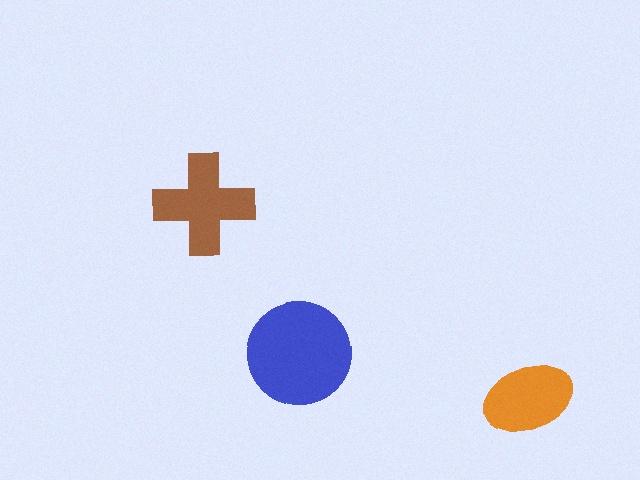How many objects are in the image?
There are 3 objects in the image.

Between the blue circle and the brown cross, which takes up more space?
The blue circle.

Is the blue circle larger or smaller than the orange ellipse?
Larger.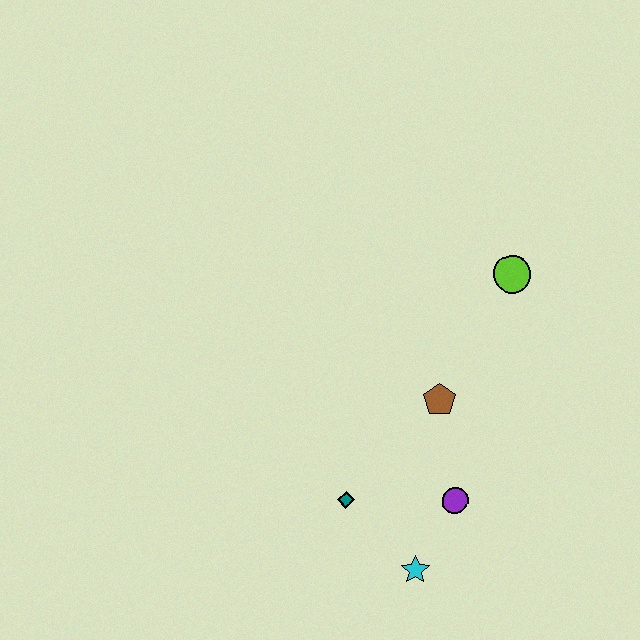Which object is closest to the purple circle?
The cyan star is closest to the purple circle.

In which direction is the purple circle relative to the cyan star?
The purple circle is above the cyan star.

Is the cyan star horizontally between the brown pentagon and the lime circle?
No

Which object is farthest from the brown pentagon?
The cyan star is farthest from the brown pentagon.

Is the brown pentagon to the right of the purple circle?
No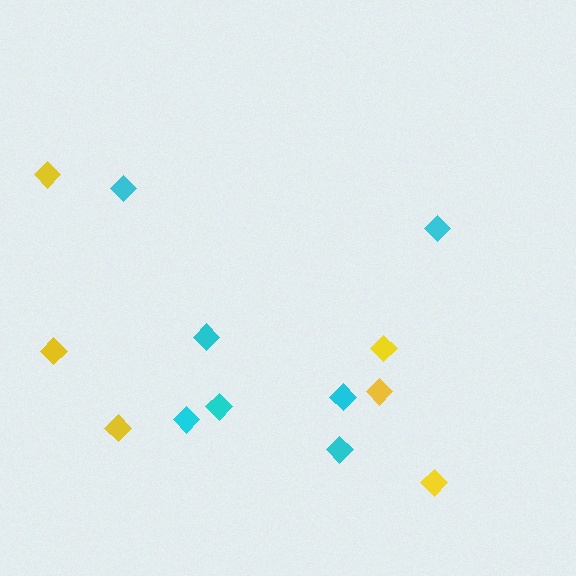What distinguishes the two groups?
There are 2 groups: one group of yellow diamonds (6) and one group of cyan diamonds (7).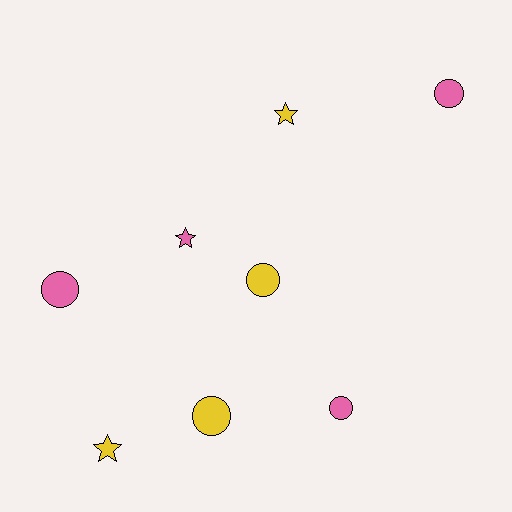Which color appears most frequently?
Yellow, with 4 objects.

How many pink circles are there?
There are 3 pink circles.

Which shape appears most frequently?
Circle, with 5 objects.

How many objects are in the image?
There are 8 objects.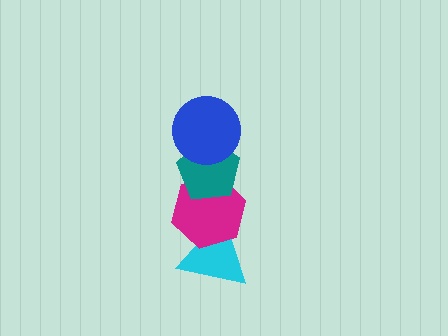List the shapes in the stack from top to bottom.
From top to bottom: the blue circle, the teal pentagon, the magenta hexagon, the cyan triangle.